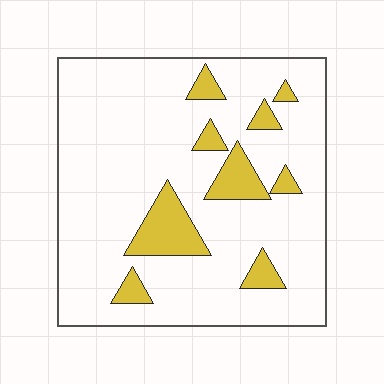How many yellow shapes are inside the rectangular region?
9.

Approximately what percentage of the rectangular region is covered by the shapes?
Approximately 15%.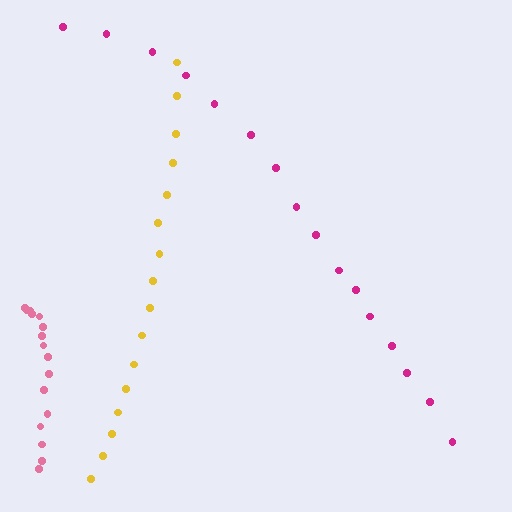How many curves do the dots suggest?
There are 3 distinct paths.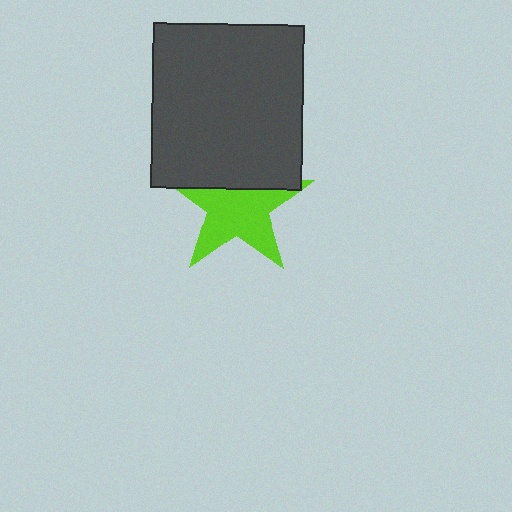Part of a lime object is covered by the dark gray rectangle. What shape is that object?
It is a star.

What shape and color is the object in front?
The object in front is a dark gray rectangle.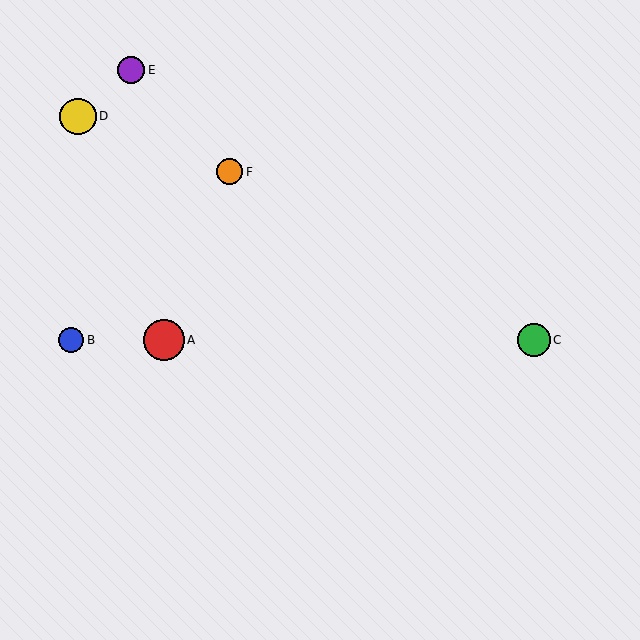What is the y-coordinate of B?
Object B is at y≈340.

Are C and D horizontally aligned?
No, C is at y≈340 and D is at y≈116.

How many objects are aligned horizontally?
3 objects (A, B, C) are aligned horizontally.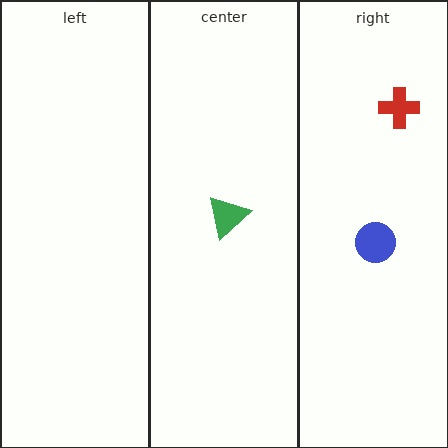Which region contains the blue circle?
The right region.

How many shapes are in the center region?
1.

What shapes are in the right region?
The blue circle, the red cross.